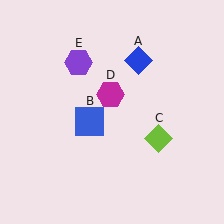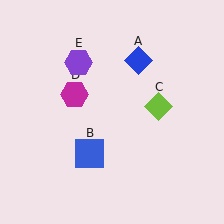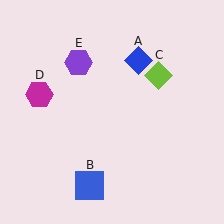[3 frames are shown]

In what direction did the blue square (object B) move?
The blue square (object B) moved down.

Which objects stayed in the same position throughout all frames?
Blue diamond (object A) and purple hexagon (object E) remained stationary.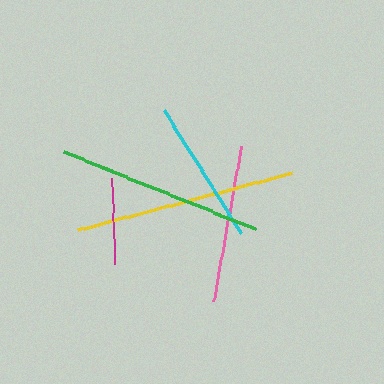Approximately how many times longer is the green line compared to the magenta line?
The green line is approximately 2.4 times the length of the magenta line.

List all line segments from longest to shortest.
From longest to shortest: yellow, green, pink, cyan, magenta.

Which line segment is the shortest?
The magenta line is the shortest at approximately 86 pixels.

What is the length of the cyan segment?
The cyan segment is approximately 145 pixels long.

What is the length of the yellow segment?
The yellow segment is approximately 221 pixels long.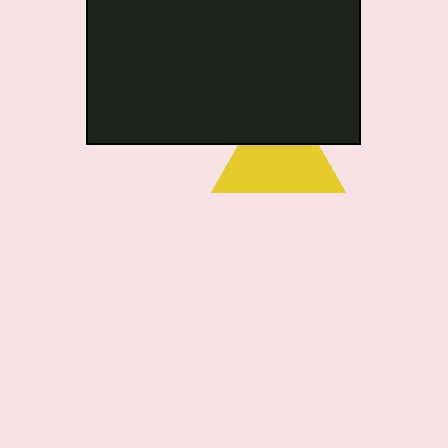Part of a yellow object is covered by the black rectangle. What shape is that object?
It is a triangle.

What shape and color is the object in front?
The object in front is a black rectangle.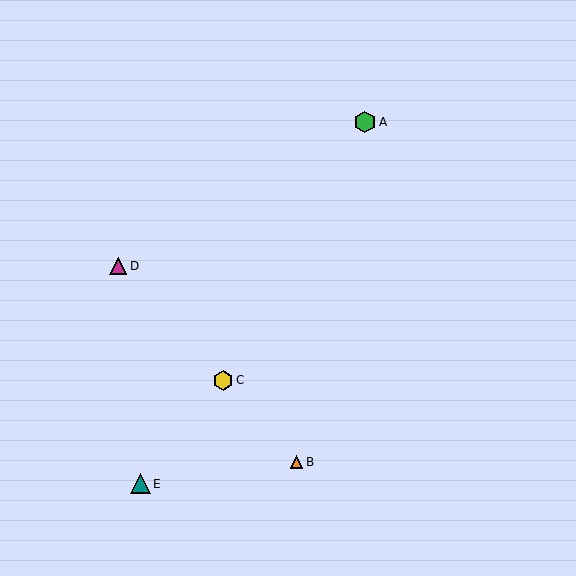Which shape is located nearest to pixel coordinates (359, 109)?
The green hexagon (labeled A) at (365, 122) is nearest to that location.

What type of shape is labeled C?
Shape C is a yellow hexagon.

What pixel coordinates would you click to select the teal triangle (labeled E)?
Click at (140, 484) to select the teal triangle E.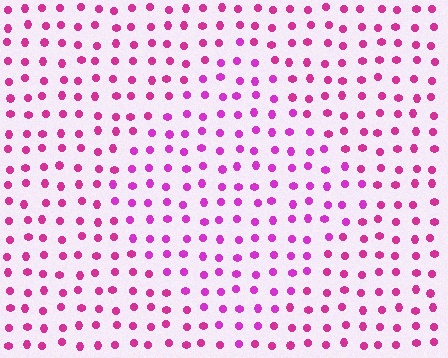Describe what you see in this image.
The image is filled with small magenta elements in a uniform arrangement. A diamond-shaped region is visible where the elements are tinted to a slightly different hue, forming a subtle color boundary.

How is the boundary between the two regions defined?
The boundary is defined purely by a slight shift in hue (about 20 degrees). Spacing, size, and orientation are identical on both sides.